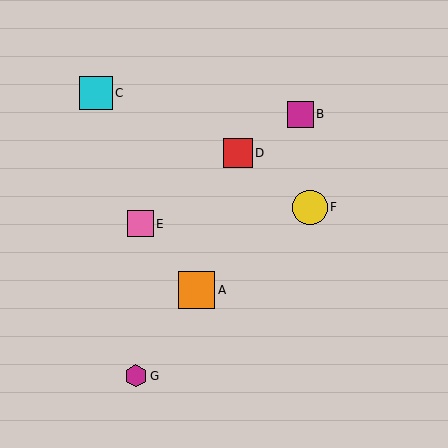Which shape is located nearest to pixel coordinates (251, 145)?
The red square (labeled D) at (238, 153) is nearest to that location.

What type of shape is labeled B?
Shape B is a magenta square.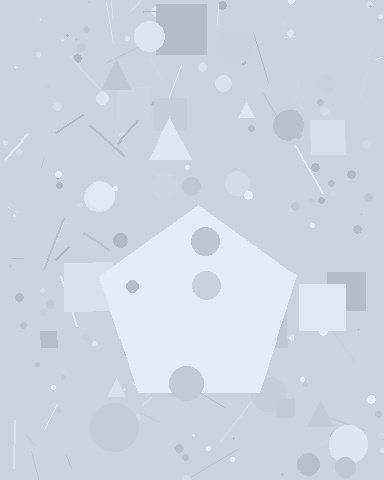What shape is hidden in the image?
A pentagon is hidden in the image.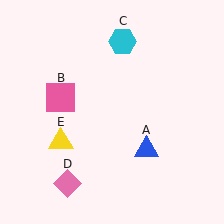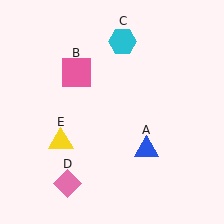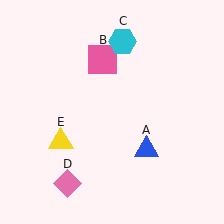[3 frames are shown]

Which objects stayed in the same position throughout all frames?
Blue triangle (object A) and cyan hexagon (object C) and pink diamond (object D) and yellow triangle (object E) remained stationary.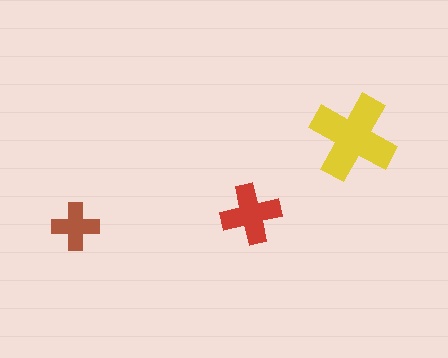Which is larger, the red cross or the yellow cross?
The yellow one.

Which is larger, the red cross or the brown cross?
The red one.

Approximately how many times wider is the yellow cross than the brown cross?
About 2 times wider.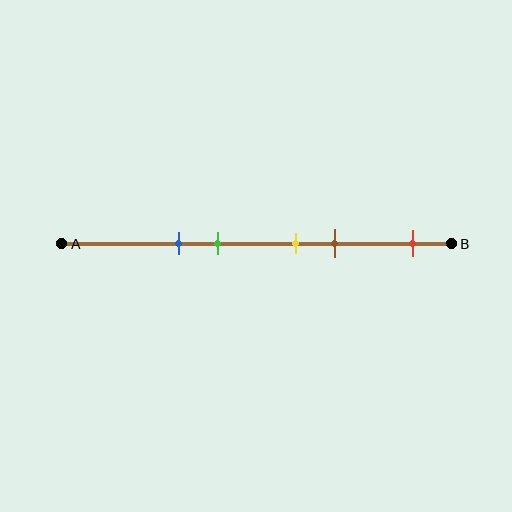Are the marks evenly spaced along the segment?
No, the marks are not evenly spaced.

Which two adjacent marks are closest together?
The yellow and brown marks are the closest adjacent pair.